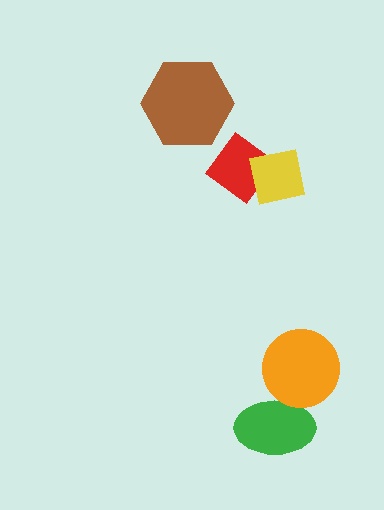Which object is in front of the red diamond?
The yellow square is in front of the red diamond.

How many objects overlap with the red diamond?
1 object overlaps with the red diamond.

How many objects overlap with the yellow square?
1 object overlaps with the yellow square.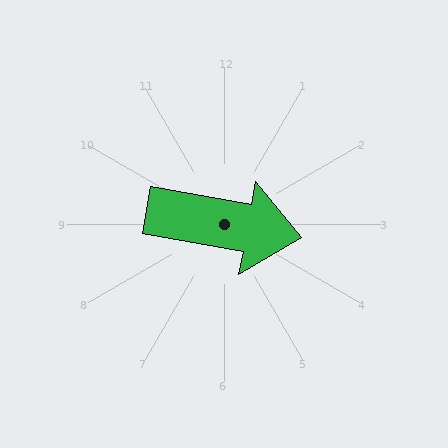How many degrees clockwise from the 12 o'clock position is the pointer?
Approximately 100 degrees.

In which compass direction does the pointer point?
East.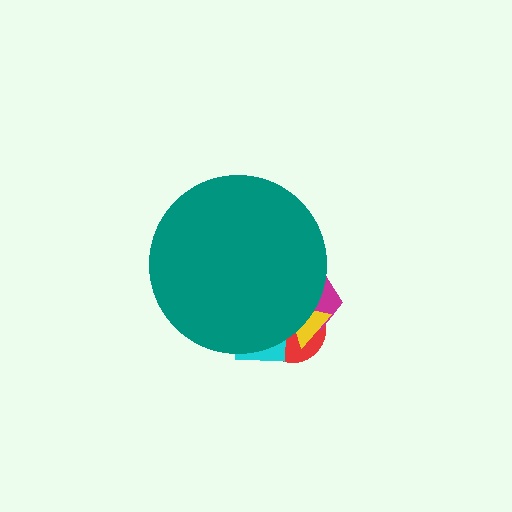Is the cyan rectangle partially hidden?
Yes, the cyan rectangle is partially hidden behind the teal circle.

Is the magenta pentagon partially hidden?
Yes, the magenta pentagon is partially hidden behind the teal circle.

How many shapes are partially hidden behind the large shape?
4 shapes are partially hidden.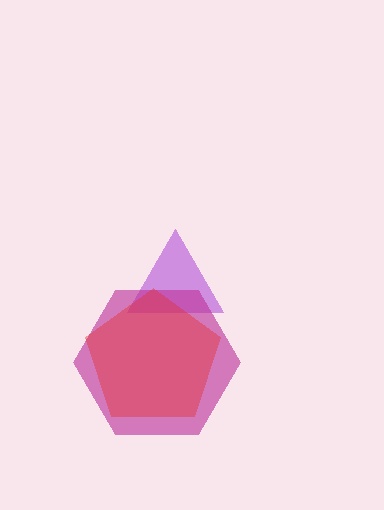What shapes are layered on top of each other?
The layered shapes are: a purple triangle, a magenta hexagon, a red pentagon.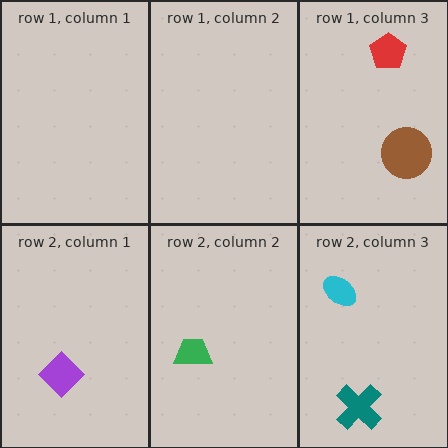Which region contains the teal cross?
The row 2, column 3 region.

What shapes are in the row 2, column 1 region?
The purple diamond.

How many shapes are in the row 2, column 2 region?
1.